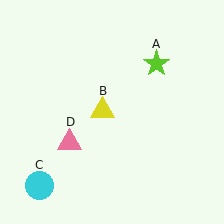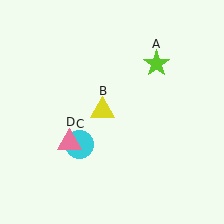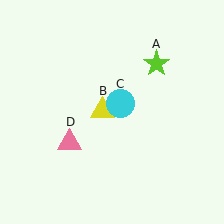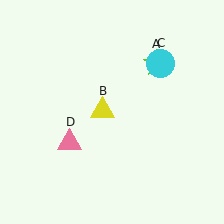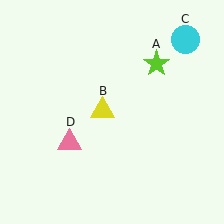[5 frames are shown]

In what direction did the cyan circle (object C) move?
The cyan circle (object C) moved up and to the right.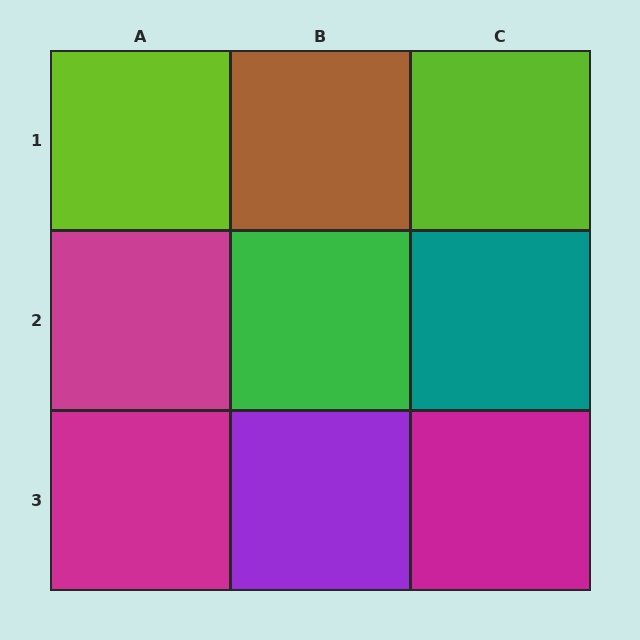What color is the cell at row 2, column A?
Magenta.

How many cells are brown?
1 cell is brown.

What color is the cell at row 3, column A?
Magenta.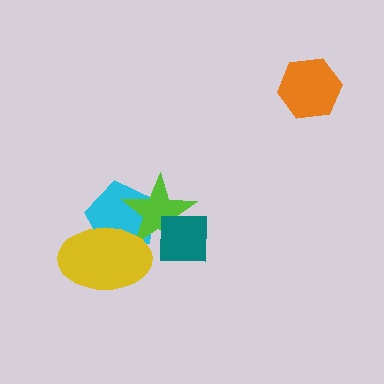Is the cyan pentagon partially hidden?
Yes, it is partially covered by another shape.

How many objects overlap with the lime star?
3 objects overlap with the lime star.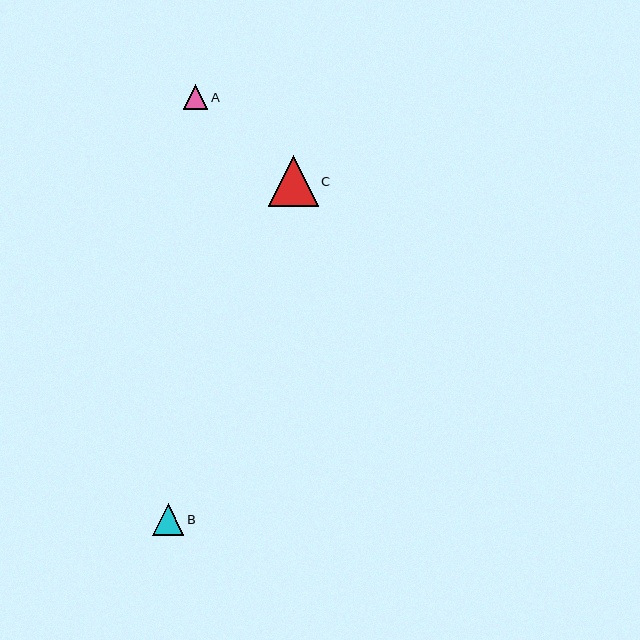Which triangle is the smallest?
Triangle A is the smallest with a size of approximately 24 pixels.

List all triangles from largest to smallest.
From largest to smallest: C, B, A.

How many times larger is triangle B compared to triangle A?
Triangle B is approximately 1.3 times the size of triangle A.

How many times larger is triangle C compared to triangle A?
Triangle C is approximately 2.1 times the size of triangle A.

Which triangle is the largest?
Triangle C is the largest with a size of approximately 50 pixels.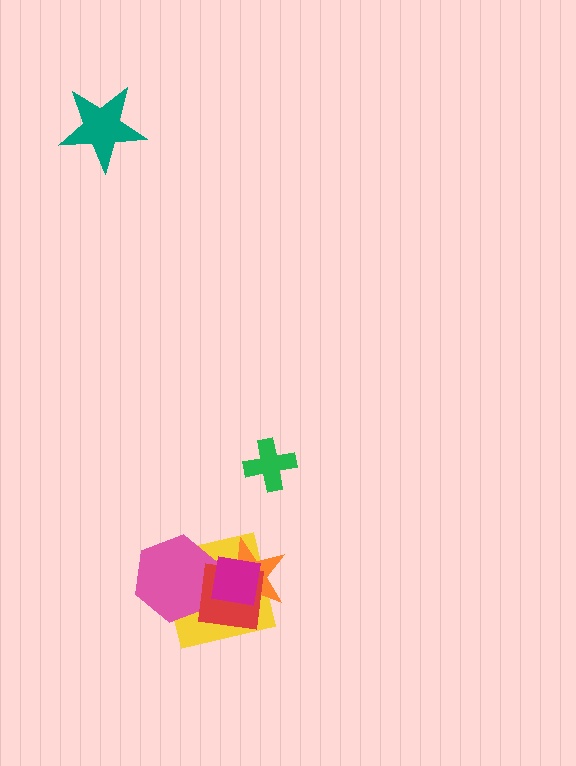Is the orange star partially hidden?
Yes, it is partially covered by another shape.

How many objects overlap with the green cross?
0 objects overlap with the green cross.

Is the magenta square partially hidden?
No, no other shape covers it.